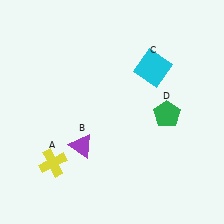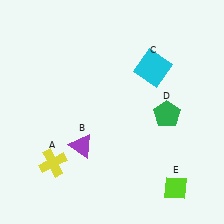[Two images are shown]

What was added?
A lime diamond (E) was added in Image 2.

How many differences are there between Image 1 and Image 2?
There is 1 difference between the two images.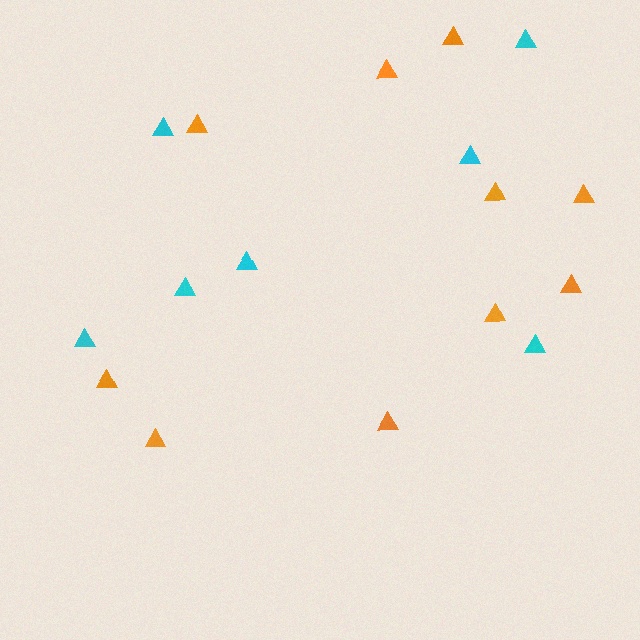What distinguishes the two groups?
There are 2 groups: one group of cyan triangles (7) and one group of orange triangles (10).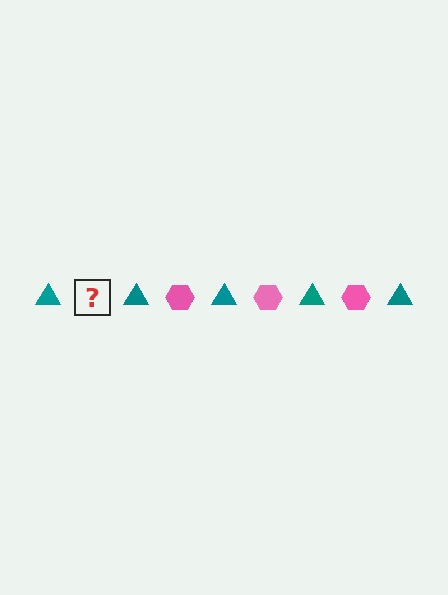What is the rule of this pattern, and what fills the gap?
The rule is that the pattern alternates between teal triangle and pink hexagon. The gap should be filled with a pink hexagon.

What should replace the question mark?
The question mark should be replaced with a pink hexagon.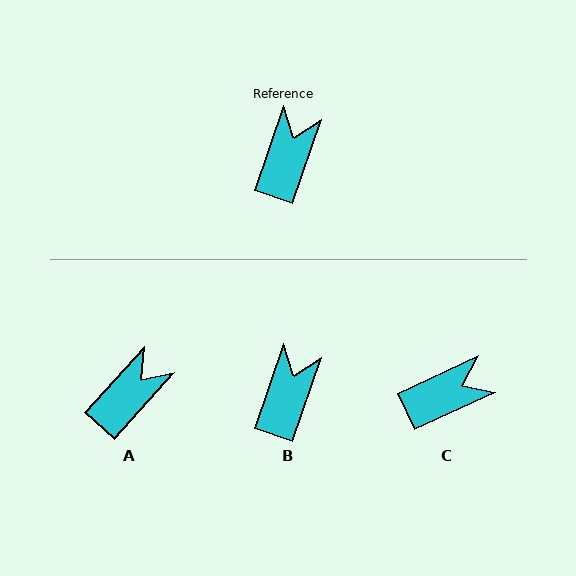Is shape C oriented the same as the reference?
No, it is off by about 46 degrees.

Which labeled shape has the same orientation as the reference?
B.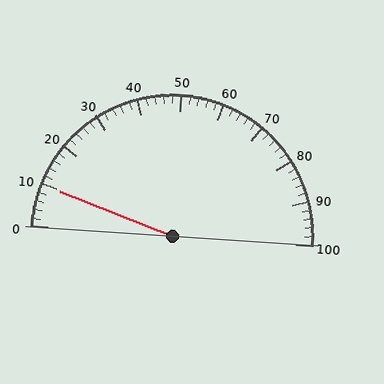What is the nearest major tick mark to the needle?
The nearest major tick mark is 10.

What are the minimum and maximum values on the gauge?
The gauge ranges from 0 to 100.